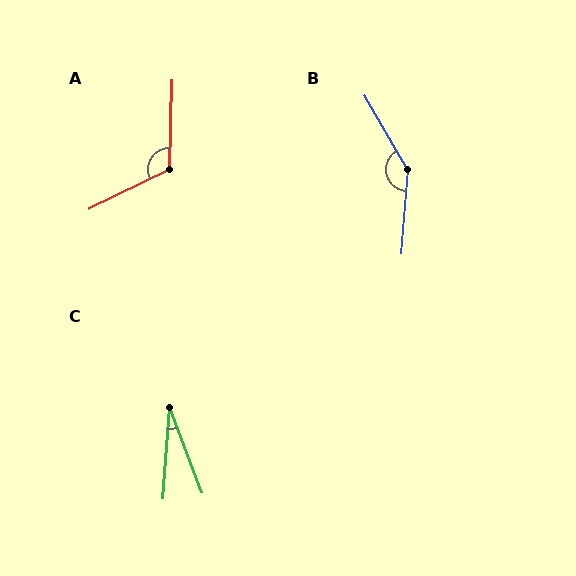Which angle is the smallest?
C, at approximately 25 degrees.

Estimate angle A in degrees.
Approximately 118 degrees.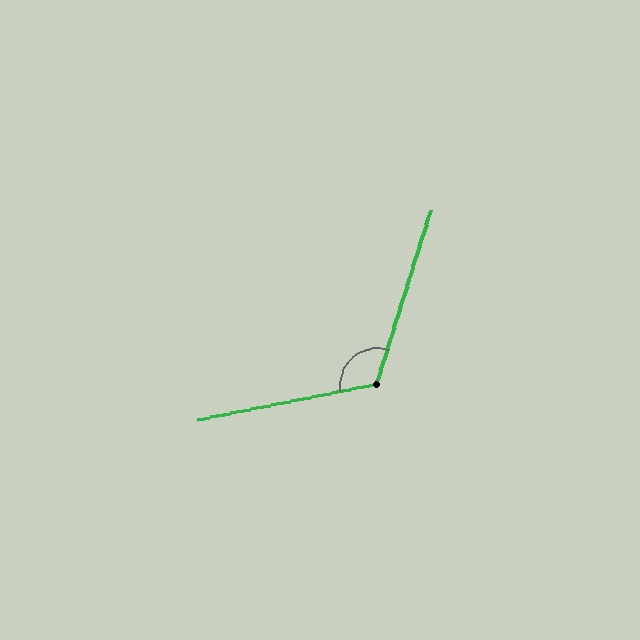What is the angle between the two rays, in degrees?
Approximately 118 degrees.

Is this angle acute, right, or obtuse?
It is obtuse.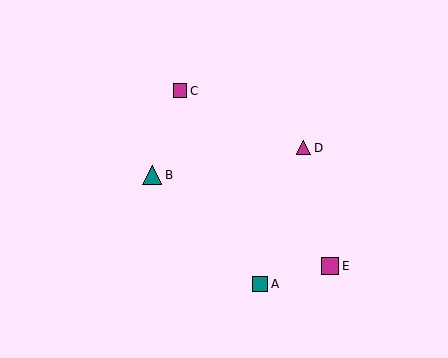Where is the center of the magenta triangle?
The center of the magenta triangle is at (304, 148).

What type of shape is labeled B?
Shape B is a teal triangle.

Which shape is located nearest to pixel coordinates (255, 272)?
The teal square (labeled A) at (260, 284) is nearest to that location.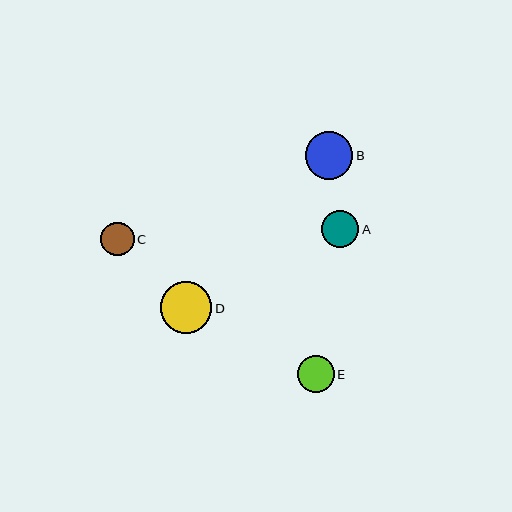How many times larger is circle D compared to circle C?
Circle D is approximately 1.5 times the size of circle C.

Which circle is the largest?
Circle D is the largest with a size of approximately 51 pixels.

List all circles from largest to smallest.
From largest to smallest: D, B, A, E, C.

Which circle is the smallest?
Circle C is the smallest with a size of approximately 33 pixels.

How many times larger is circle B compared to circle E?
Circle B is approximately 1.3 times the size of circle E.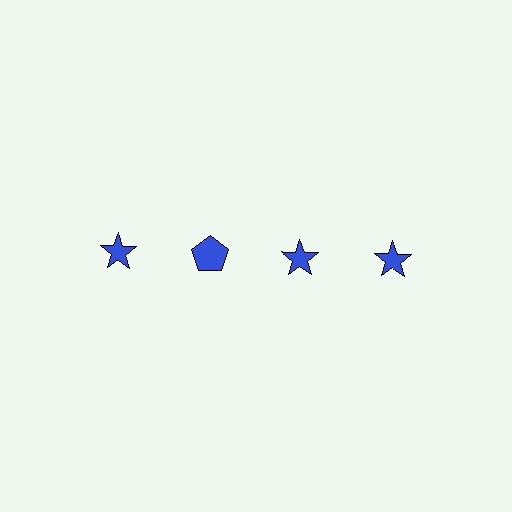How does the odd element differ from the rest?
It has a different shape: pentagon instead of star.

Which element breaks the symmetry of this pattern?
The blue pentagon in the top row, second from left column breaks the symmetry. All other shapes are blue stars.